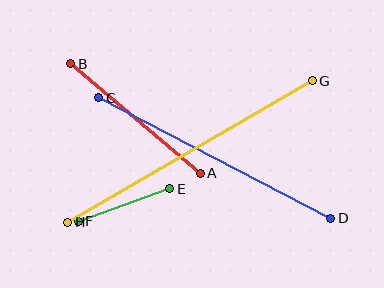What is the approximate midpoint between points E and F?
The midpoint is at approximately (124, 205) pixels.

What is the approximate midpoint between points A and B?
The midpoint is at approximately (135, 118) pixels.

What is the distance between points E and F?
The distance is approximately 97 pixels.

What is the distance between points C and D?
The distance is approximately 261 pixels.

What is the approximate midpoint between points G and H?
The midpoint is at approximately (190, 152) pixels.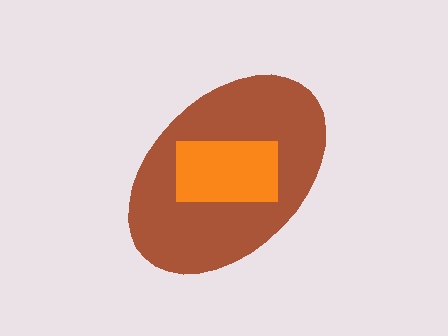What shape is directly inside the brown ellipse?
The orange rectangle.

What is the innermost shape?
The orange rectangle.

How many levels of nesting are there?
2.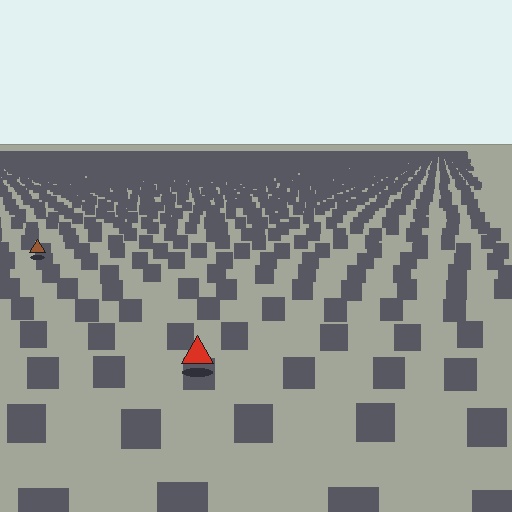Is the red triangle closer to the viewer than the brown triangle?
Yes. The red triangle is closer — you can tell from the texture gradient: the ground texture is coarser near it.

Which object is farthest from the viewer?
The brown triangle is farthest from the viewer. It appears smaller and the ground texture around it is denser.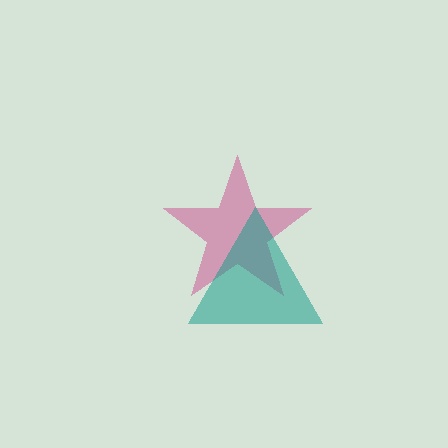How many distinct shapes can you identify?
There are 2 distinct shapes: a magenta star, a teal triangle.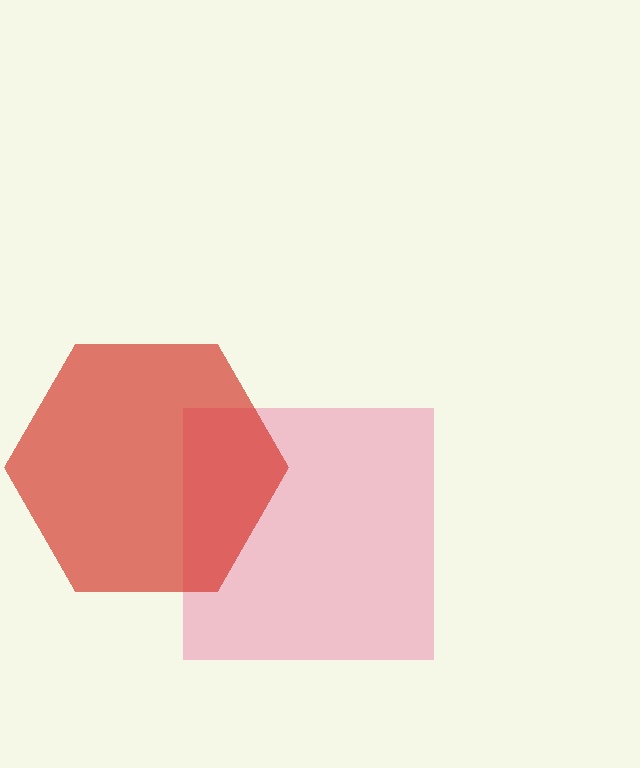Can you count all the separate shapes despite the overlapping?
Yes, there are 2 separate shapes.